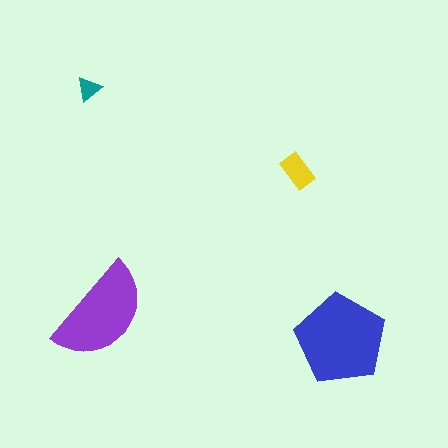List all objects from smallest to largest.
The teal triangle, the yellow rectangle, the purple semicircle, the blue pentagon.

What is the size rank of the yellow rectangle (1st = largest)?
3rd.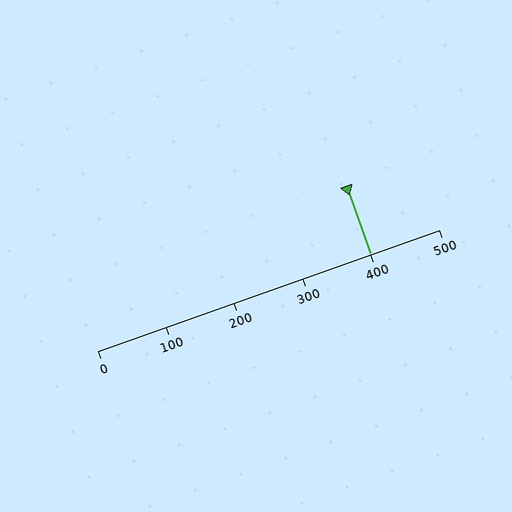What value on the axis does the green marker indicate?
The marker indicates approximately 400.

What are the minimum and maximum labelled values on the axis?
The axis runs from 0 to 500.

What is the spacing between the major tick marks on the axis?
The major ticks are spaced 100 apart.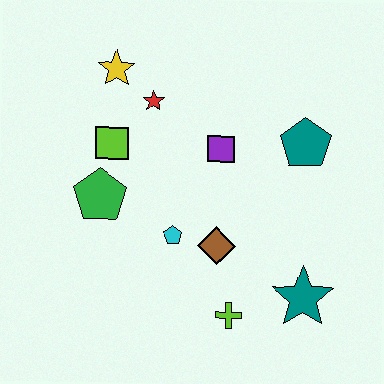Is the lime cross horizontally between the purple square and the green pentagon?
No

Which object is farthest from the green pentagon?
The teal star is farthest from the green pentagon.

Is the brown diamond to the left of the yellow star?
No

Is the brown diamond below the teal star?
No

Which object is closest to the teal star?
The lime cross is closest to the teal star.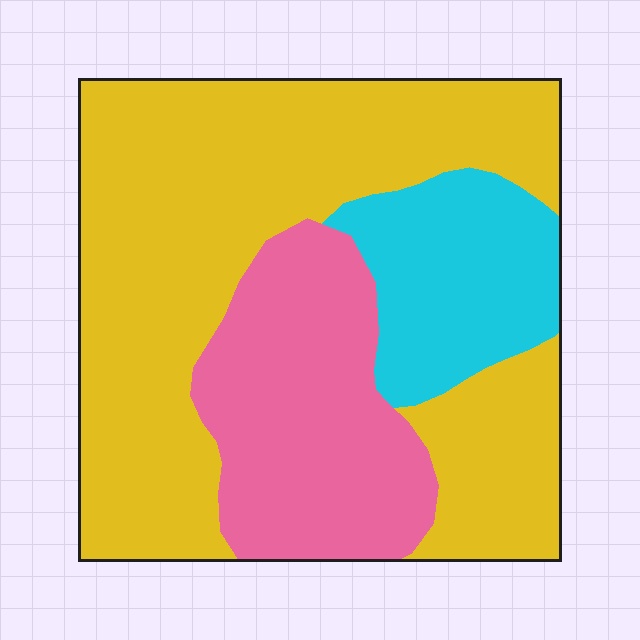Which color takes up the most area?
Yellow, at roughly 60%.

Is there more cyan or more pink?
Pink.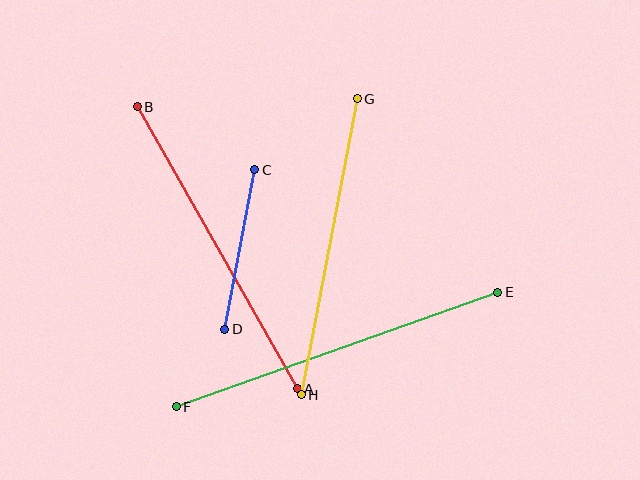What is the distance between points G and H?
The distance is approximately 301 pixels.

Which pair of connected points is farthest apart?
Points E and F are farthest apart.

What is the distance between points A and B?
The distance is approximately 324 pixels.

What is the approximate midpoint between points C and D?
The midpoint is at approximately (240, 250) pixels.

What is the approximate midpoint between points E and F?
The midpoint is at approximately (337, 350) pixels.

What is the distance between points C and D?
The distance is approximately 162 pixels.